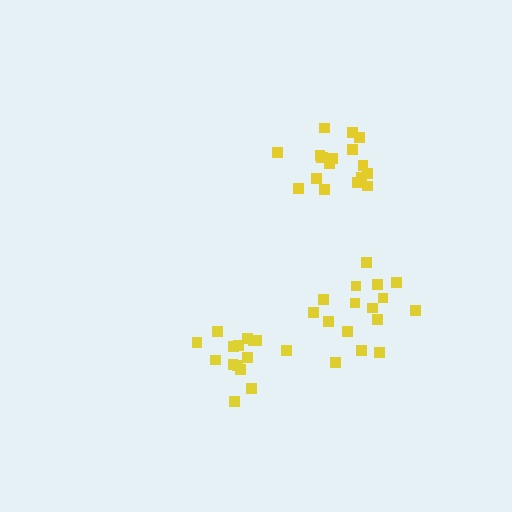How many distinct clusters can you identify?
There are 3 distinct clusters.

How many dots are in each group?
Group 1: 16 dots, Group 2: 19 dots, Group 3: 15 dots (50 total).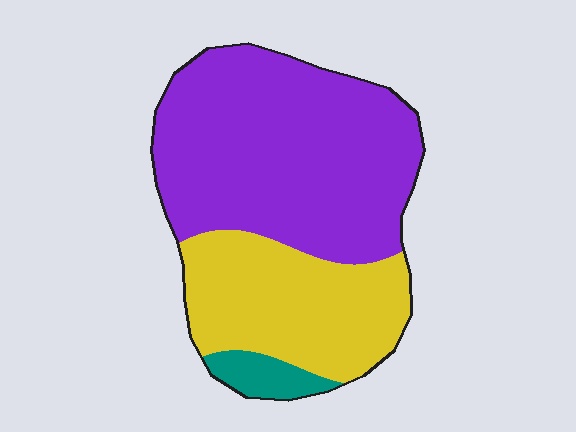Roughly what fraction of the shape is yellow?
Yellow takes up between a third and a half of the shape.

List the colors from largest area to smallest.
From largest to smallest: purple, yellow, teal.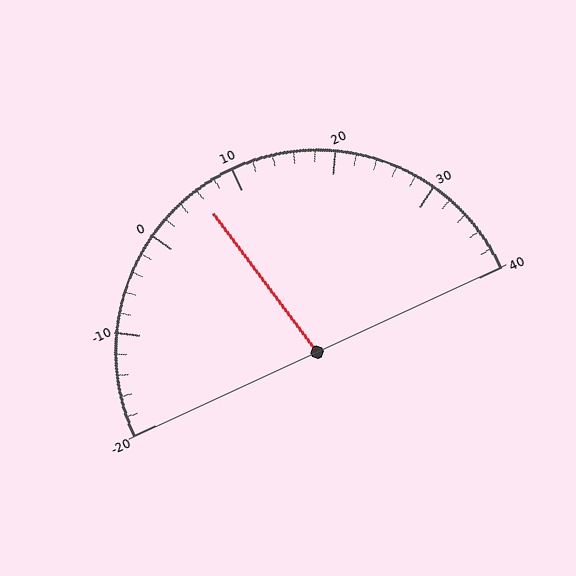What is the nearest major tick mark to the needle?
The nearest major tick mark is 10.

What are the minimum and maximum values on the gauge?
The gauge ranges from -20 to 40.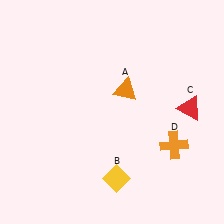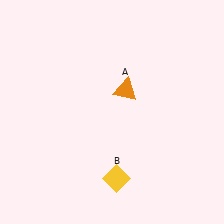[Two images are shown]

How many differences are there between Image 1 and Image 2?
There are 2 differences between the two images.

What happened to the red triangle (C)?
The red triangle (C) was removed in Image 2. It was in the top-right area of Image 1.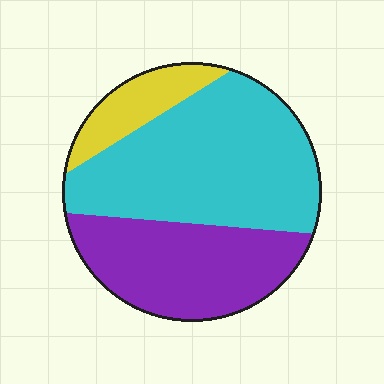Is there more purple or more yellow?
Purple.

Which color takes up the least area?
Yellow, at roughly 15%.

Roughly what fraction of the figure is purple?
Purple takes up about one third (1/3) of the figure.